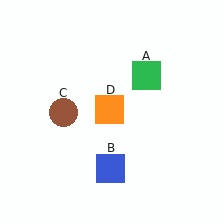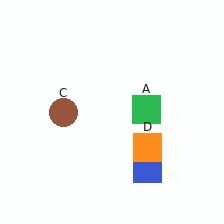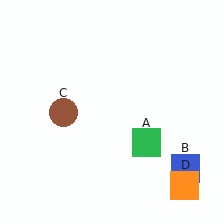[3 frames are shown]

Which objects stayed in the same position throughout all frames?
Brown circle (object C) remained stationary.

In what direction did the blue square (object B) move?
The blue square (object B) moved right.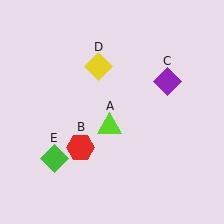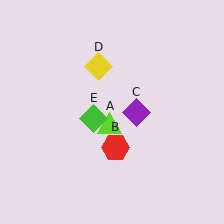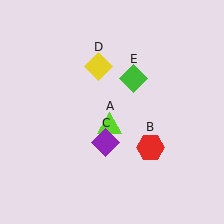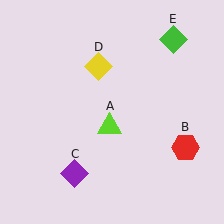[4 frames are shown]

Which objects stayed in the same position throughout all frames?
Lime triangle (object A) and yellow diamond (object D) remained stationary.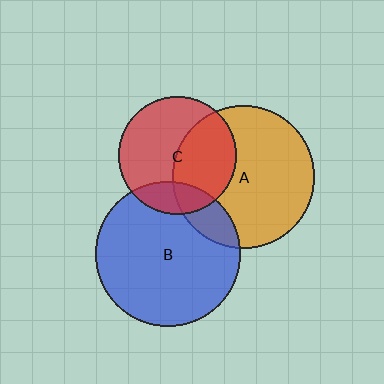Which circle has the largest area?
Circle B (blue).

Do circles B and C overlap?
Yes.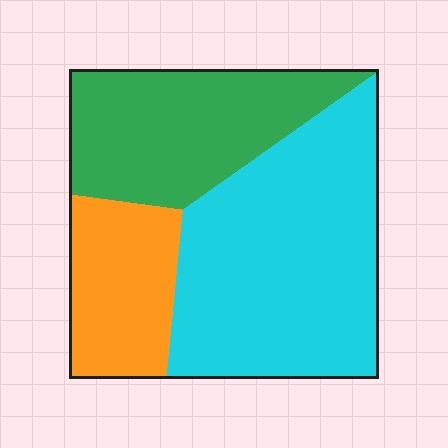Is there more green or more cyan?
Cyan.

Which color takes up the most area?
Cyan, at roughly 50%.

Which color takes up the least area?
Orange, at roughly 20%.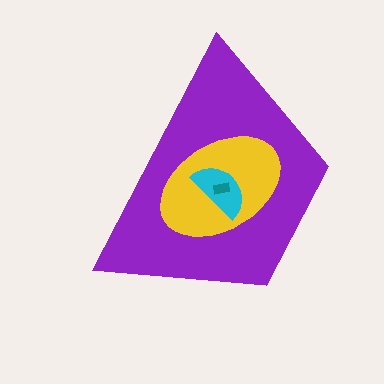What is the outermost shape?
The purple trapezoid.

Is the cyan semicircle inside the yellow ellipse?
Yes.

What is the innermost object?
The teal rectangle.